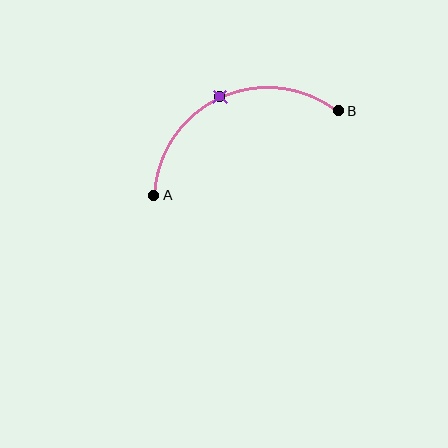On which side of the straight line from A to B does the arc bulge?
The arc bulges above the straight line connecting A and B.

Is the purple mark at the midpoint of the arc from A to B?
Yes. The purple mark lies on the arc at equal arc-length from both A and B — it is the arc midpoint.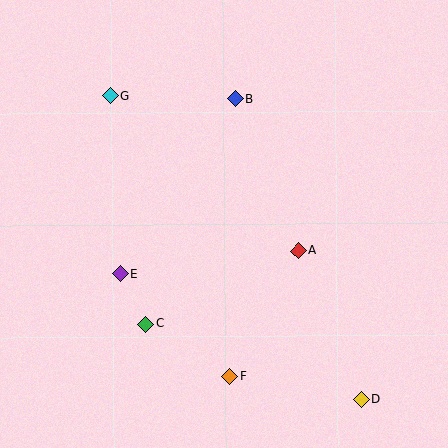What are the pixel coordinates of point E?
Point E is at (121, 273).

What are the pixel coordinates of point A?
Point A is at (298, 251).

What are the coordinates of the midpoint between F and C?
The midpoint between F and C is at (188, 350).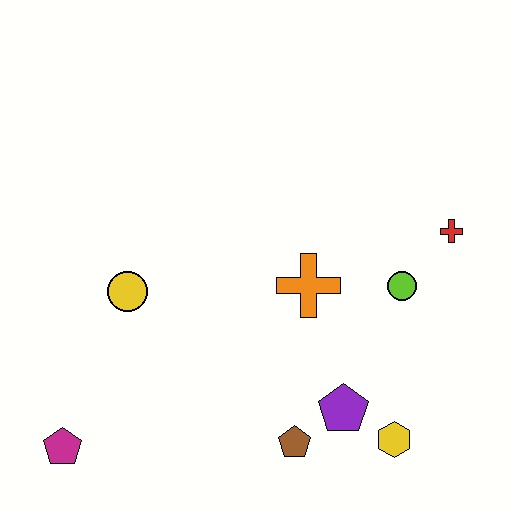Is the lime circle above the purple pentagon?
Yes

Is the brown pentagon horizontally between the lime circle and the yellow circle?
Yes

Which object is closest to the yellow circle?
The magenta pentagon is closest to the yellow circle.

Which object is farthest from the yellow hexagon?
The magenta pentagon is farthest from the yellow hexagon.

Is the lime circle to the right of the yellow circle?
Yes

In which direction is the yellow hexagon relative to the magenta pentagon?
The yellow hexagon is to the right of the magenta pentagon.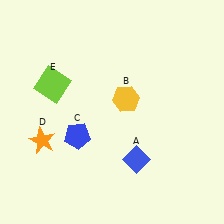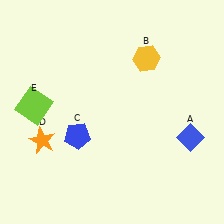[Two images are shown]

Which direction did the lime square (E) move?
The lime square (E) moved down.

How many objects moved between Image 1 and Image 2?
3 objects moved between the two images.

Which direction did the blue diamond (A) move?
The blue diamond (A) moved right.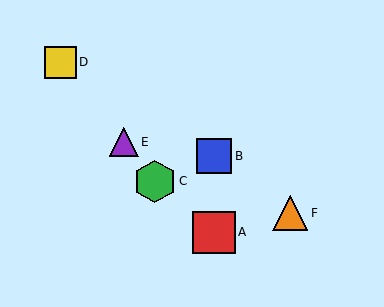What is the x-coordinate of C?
Object C is at x≈155.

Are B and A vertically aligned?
Yes, both are at x≈214.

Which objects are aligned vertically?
Objects A, B are aligned vertically.